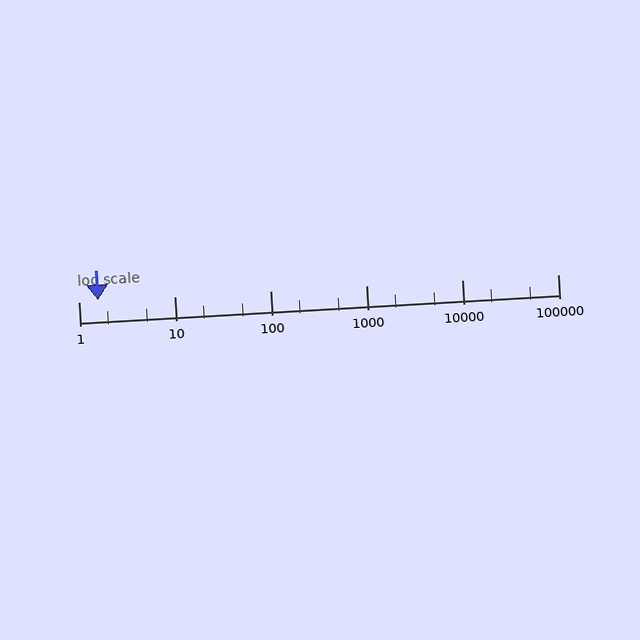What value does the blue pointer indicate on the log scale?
The pointer indicates approximately 1.6.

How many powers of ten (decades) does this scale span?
The scale spans 5 decades, from 1 to 100000.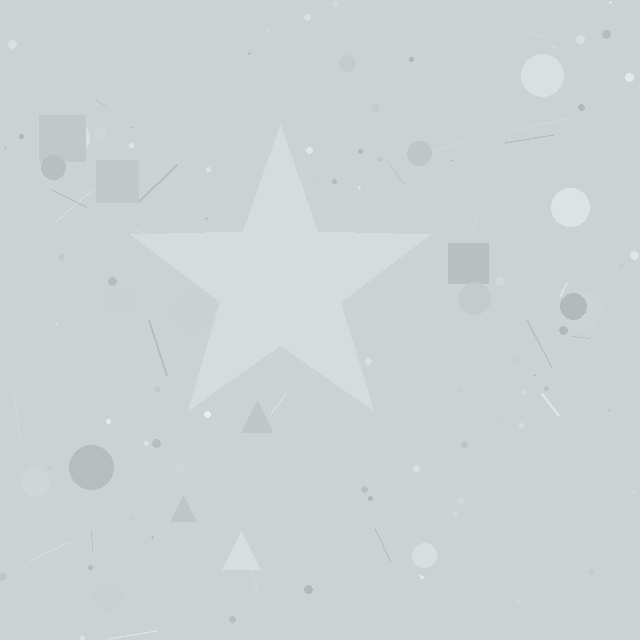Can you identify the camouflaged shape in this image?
The camouflaged shape is a star.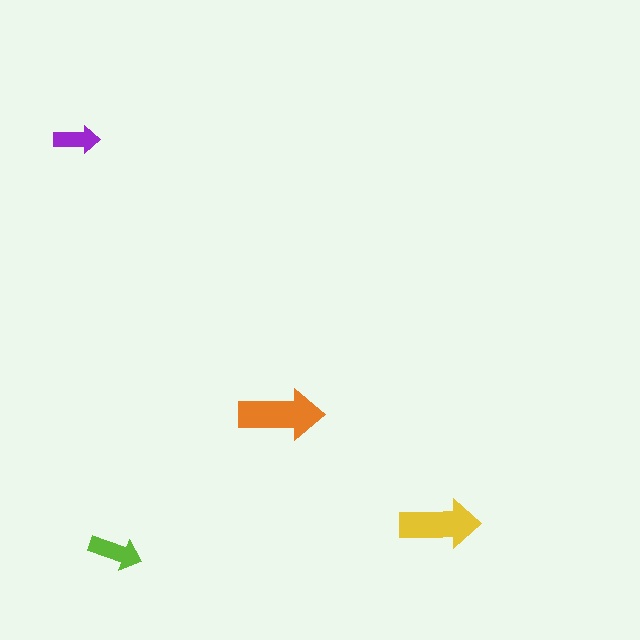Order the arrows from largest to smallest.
the orange one, the yellow one, the lime one, the purple one.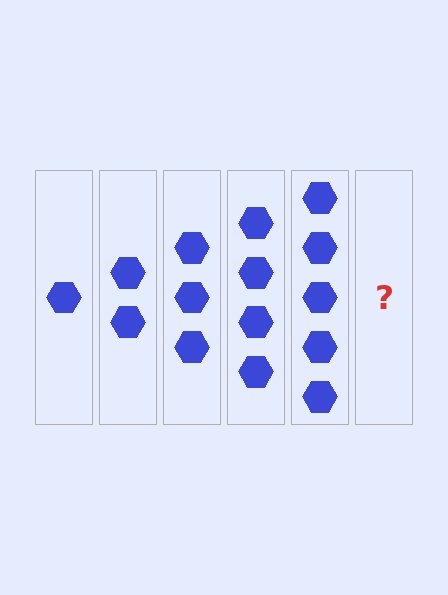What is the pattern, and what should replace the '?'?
The pattern is that each step adds one more hexagon. The '?' should be 6 hexagons.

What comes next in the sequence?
The next element should be 6 hexagons.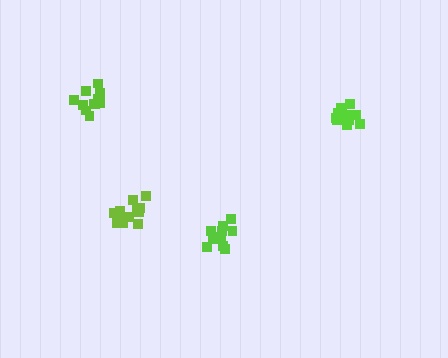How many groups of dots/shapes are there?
There are 4 groups.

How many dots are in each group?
Group 1: 13 dots, Group 2: 13 dots, Group 3: 14 dots, Group 4: 11 dots (51 total).